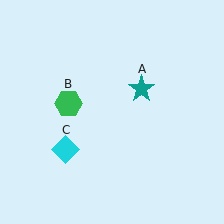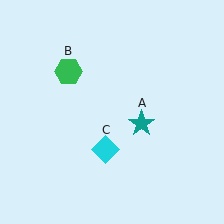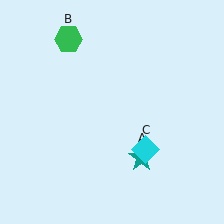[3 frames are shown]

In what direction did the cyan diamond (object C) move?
The cyan diamond (object C) moved right.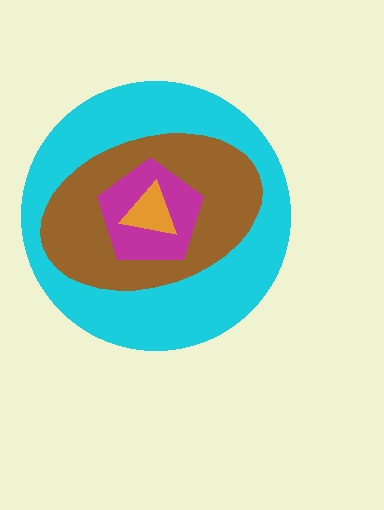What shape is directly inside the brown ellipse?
The magenta pentagon.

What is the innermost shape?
The orange triangle.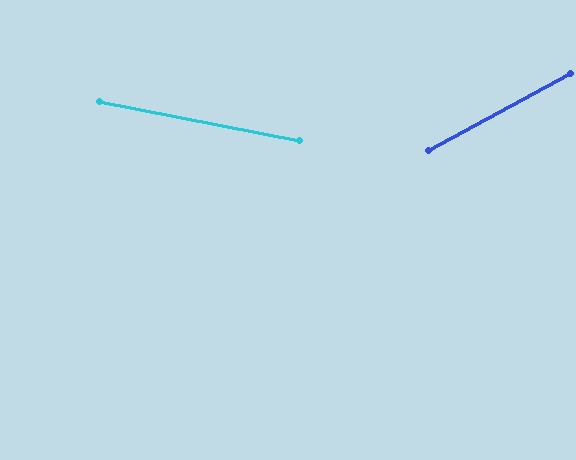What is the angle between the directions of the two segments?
Approximately 40 degrees.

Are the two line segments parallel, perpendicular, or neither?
Neither parallel nor perpendicular — they differ by about 40°.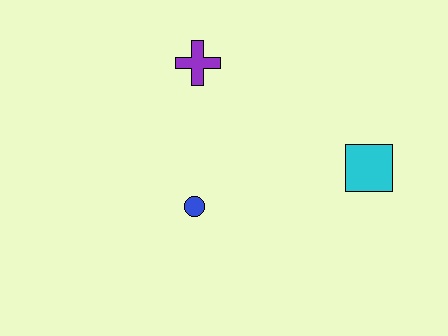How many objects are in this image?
There are 3 objects.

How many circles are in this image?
There is 1 circle.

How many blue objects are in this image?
There is 1 blue object.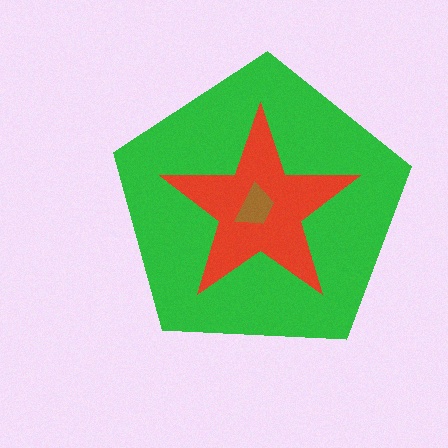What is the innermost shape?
The brown trapezoid.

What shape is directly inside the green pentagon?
The red star.